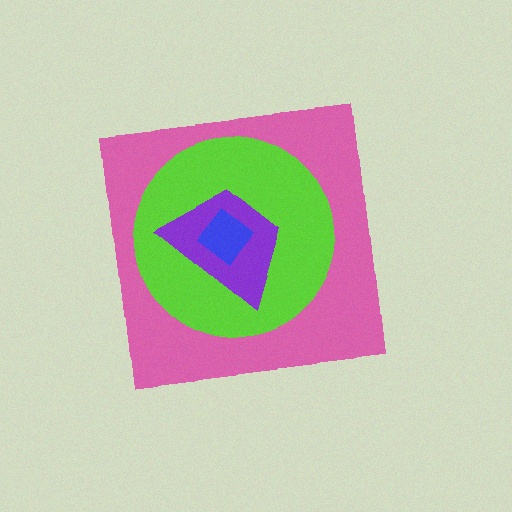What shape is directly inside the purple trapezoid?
The blue diamond.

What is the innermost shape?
The blue diamond.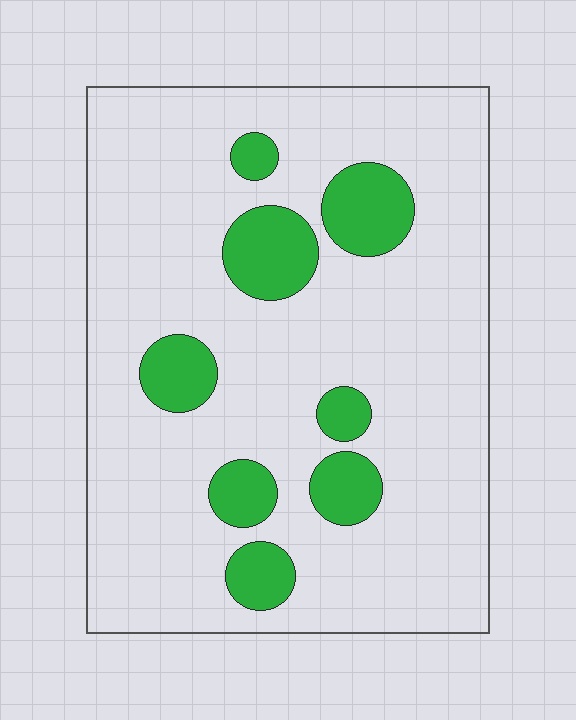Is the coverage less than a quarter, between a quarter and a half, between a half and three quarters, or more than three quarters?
Less than a quarter.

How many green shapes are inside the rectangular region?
8.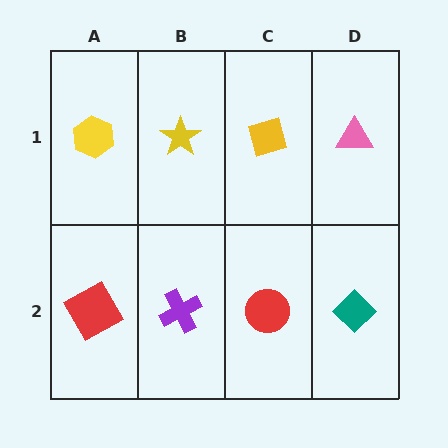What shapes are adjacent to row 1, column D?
A teal diamond (row 2, column D), a yellow diamond (row 1, column C).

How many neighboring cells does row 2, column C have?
3.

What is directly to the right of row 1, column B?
A yellow diamond.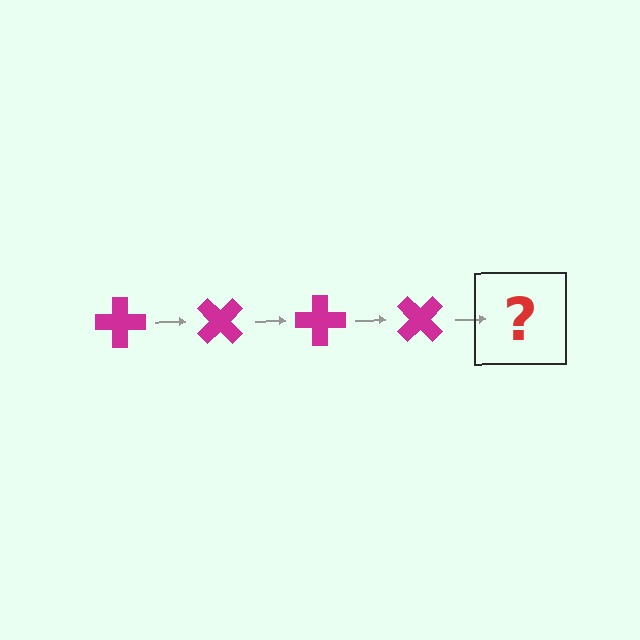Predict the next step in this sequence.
The next step is a magenta cross rotated 180 degrees.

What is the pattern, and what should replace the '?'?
The pattern is that the cross rotates 45 degrees each step. The '?' should be a magenta cross rotated 180 degrees.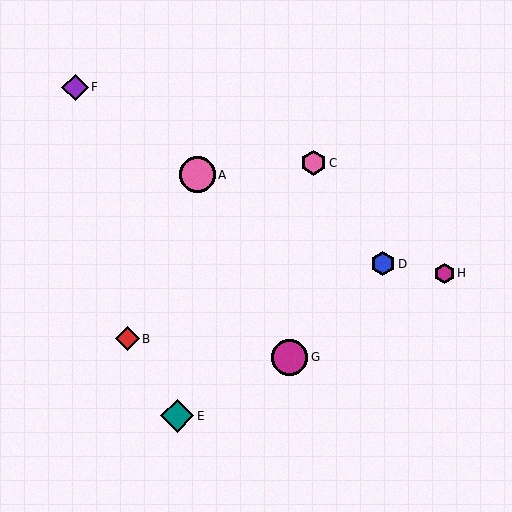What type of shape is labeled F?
Shape F is a purple diamond.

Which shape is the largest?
The magenta circle (labeled G) is the largest.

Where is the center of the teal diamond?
The center of the teal diamond is at (177, 416).